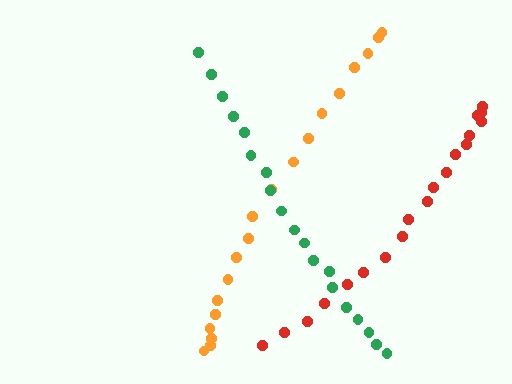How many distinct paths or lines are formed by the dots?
There are 3 distinct paths.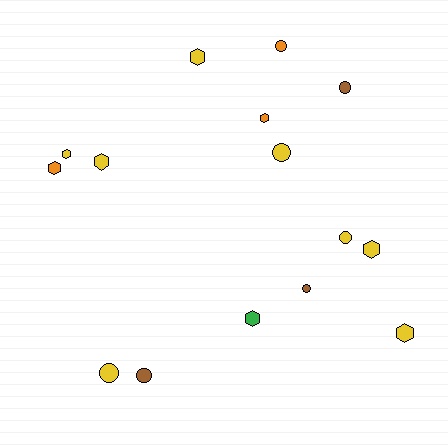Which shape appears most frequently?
Hexagon, with 8 objects.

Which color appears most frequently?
Yellow, with 8 objects.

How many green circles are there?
There are no green circles.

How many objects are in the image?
There are 15 objects.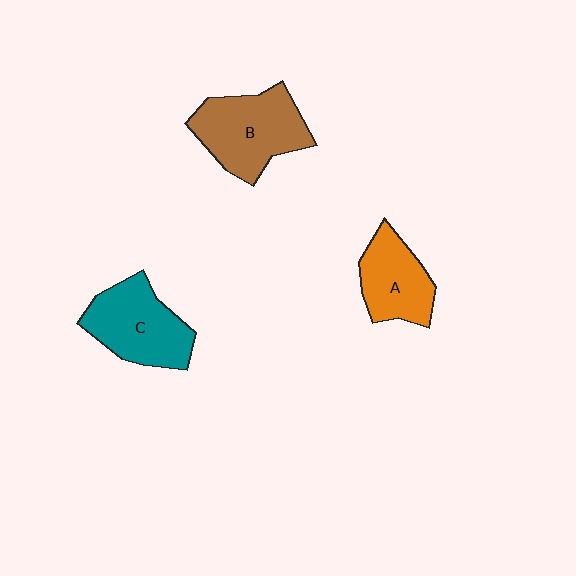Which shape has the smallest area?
Shape A (orange).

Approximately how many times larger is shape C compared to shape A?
Approximately 1.3 times.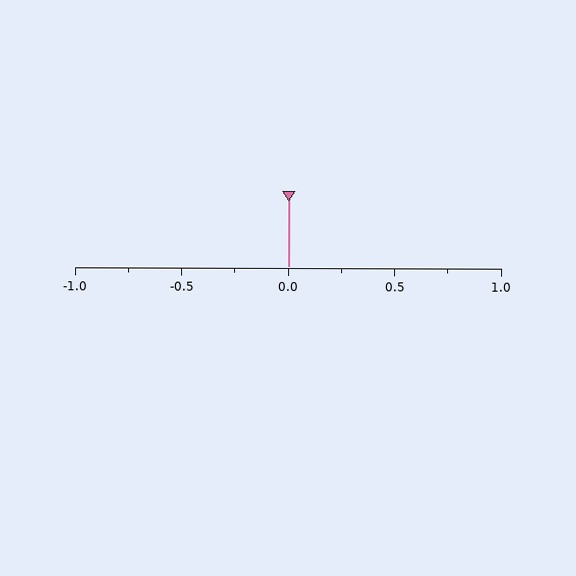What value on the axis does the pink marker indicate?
The marker indicates approximately 0.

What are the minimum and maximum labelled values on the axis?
The axis runs from -1.0 to 1.0.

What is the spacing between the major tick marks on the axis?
The major ticks are spaced 0.5 apart.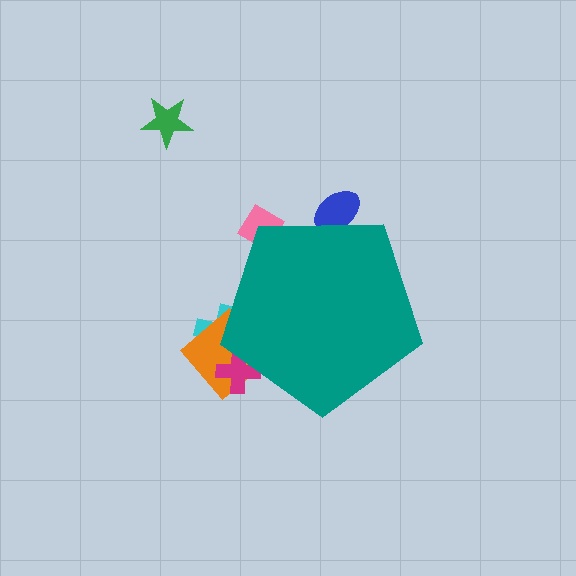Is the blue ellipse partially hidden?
Yes, the blue ellipse is partially hidden behind the teal pentagon.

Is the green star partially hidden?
No, the green star is fully visible.